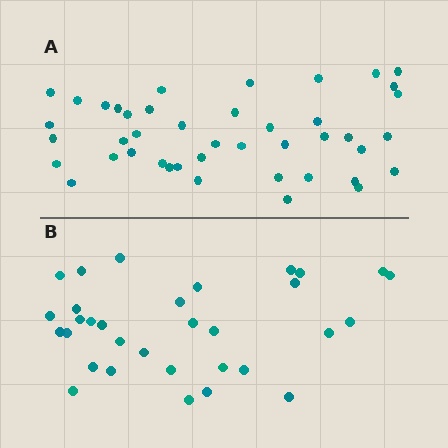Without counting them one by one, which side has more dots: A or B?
Region A (the top region) has more dots.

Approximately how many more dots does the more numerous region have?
Region A has roughly 12 or so more dots than region B.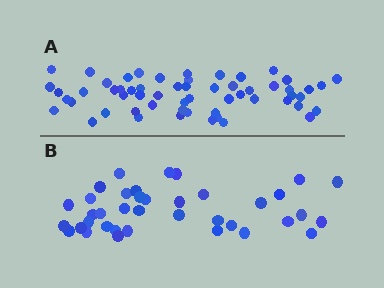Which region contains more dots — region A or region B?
Region A (the top region) has more dots.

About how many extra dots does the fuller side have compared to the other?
Region A has approximately 20 more dots than region B.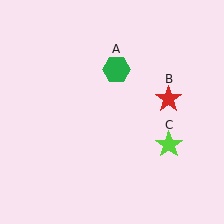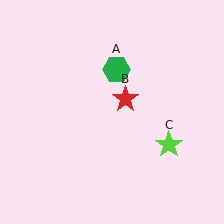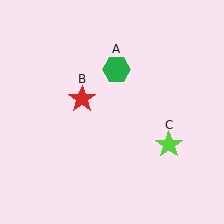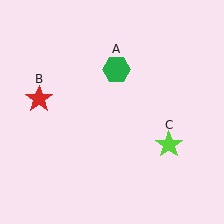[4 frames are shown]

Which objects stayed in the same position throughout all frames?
Green hexagon (object A) and lime star (object C) remained stationary.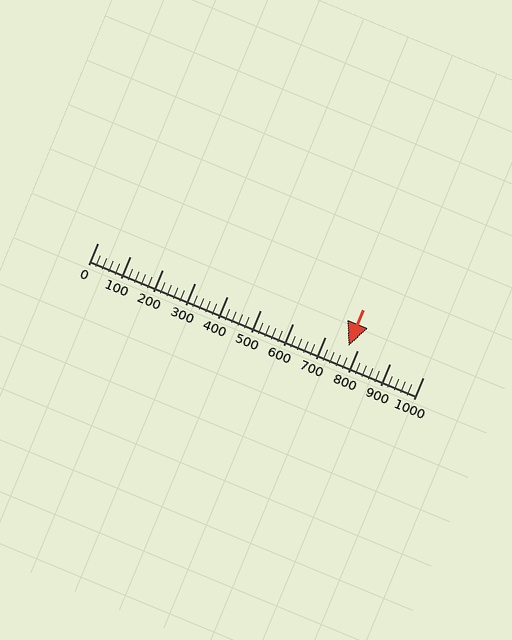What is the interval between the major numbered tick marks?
The major tick marks are spaced 100 units apart.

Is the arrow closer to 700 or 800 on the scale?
The arrow is closer to 800.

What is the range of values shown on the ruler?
The ruler shows values from 0 to 1000.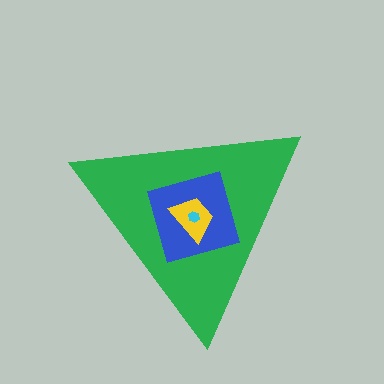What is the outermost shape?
The green triangle.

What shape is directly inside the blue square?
The yellow trapezoid.